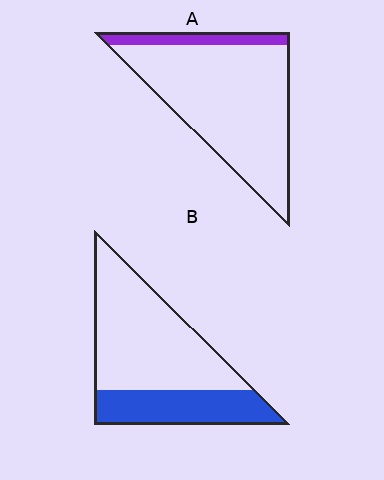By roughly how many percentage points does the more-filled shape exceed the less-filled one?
By roughly 20 percentage points (B over A).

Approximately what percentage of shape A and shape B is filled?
A is approximately 15% and B is approximately 35%.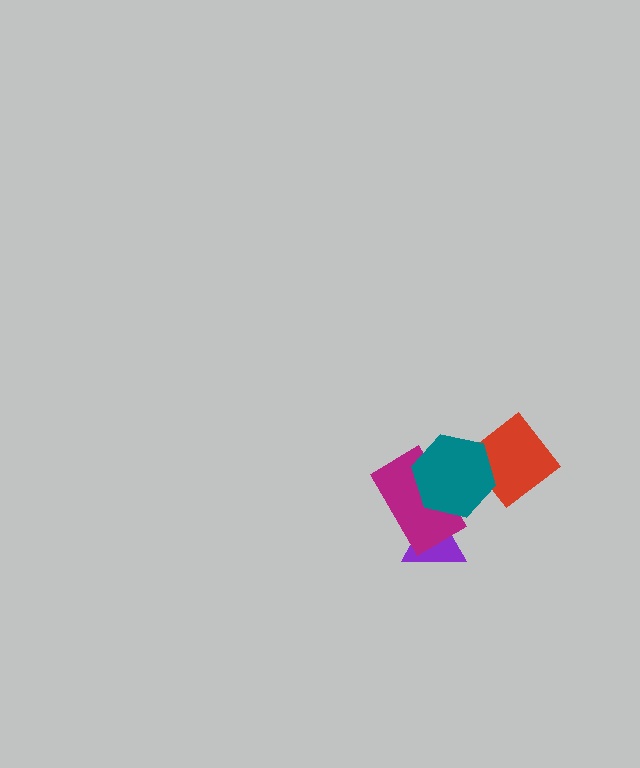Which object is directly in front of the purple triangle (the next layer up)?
The magenta rectangle is directly in front of the purple triangle.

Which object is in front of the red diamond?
The teal hexagon is in front of the red diamond.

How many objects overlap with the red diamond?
1 object overlaps with the red diamond.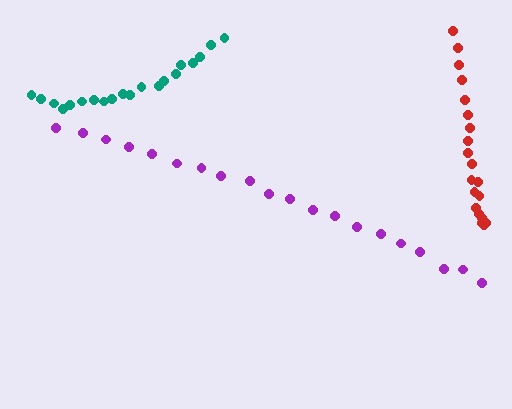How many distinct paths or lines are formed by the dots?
There are 3 distinct paths.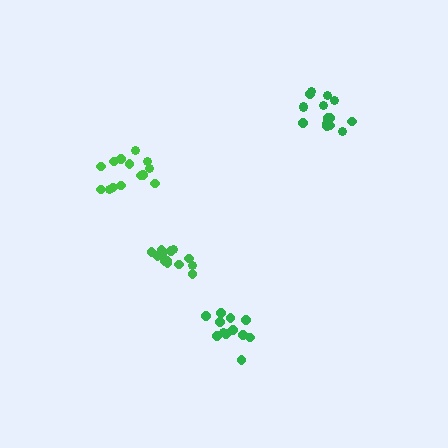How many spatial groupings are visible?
There are 4 spatial groupings.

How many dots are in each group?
Group 1: 12 dots, Group 2: 15 dots, Group 3: 13 dots, Group 4: 14 dots (54 total).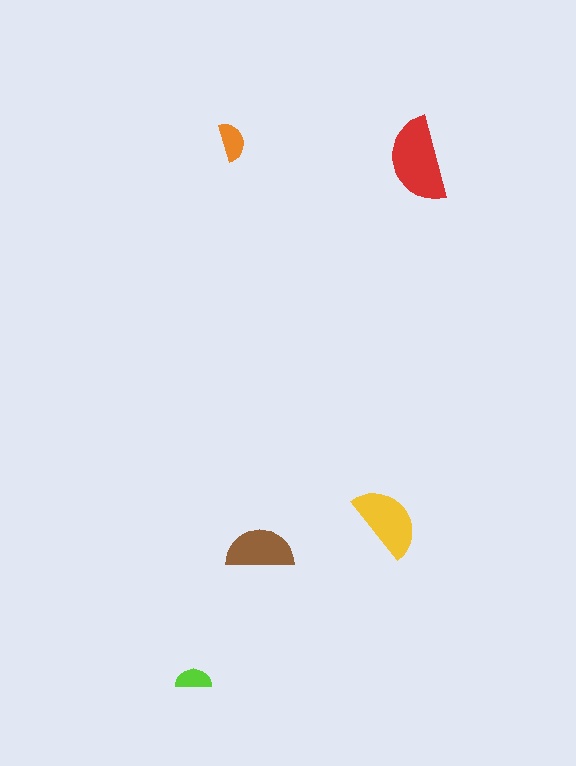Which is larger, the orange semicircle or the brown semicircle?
The brown one.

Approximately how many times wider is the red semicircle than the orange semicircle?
About 2 times wider.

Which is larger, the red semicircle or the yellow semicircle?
The red one.